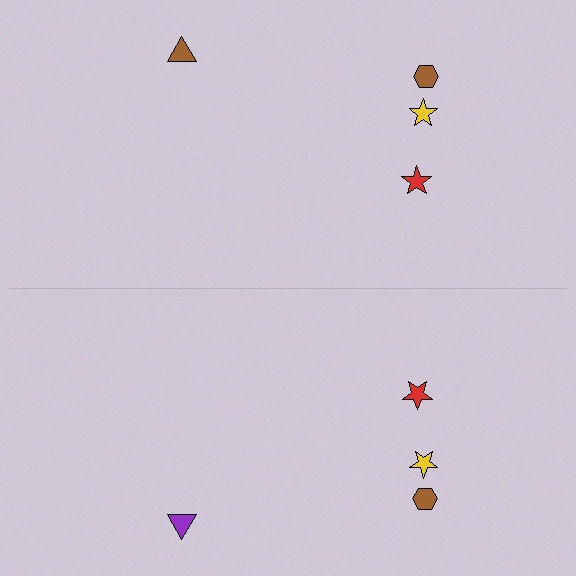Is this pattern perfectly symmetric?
No, the pattern is not perfectly symmetric. The purple triangle on the bottom side breaks the symmetry — its mirror counterpart is brown.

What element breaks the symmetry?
The purple triangle on the bottom side breaks the symmetry — its mirror counterpart is brown.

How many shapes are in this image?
There are 8 shapes in this image.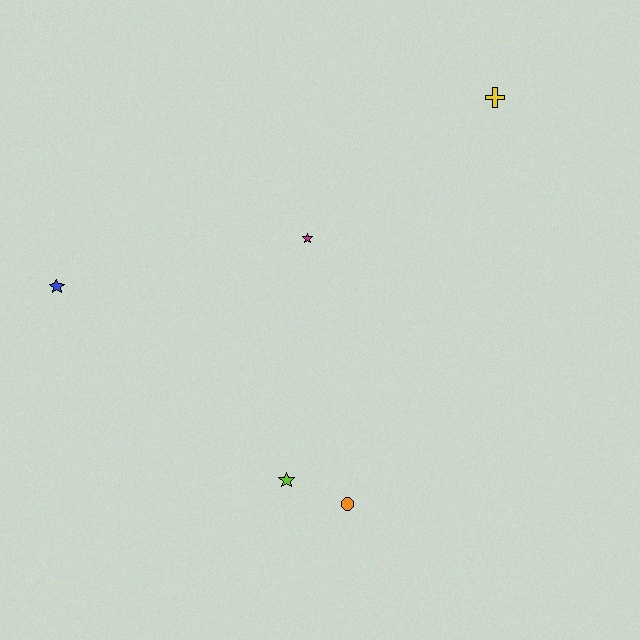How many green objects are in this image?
There are no green objects.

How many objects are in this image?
There are 5 objects.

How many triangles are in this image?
There are no triangles.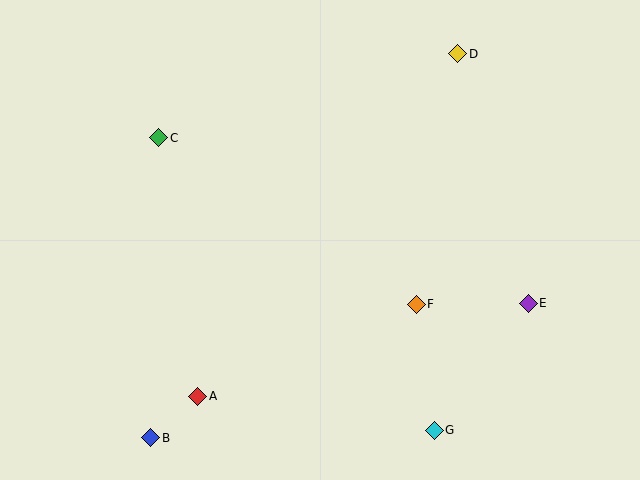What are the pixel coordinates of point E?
Point E is at (528, 303).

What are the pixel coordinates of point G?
Point G is at (434, 430).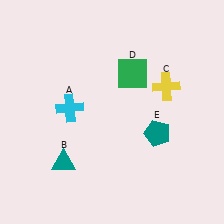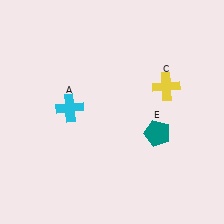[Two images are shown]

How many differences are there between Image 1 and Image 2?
There are 2 differences between the two images.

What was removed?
The green square (D), the teal triangle (B) were removed in Image 2.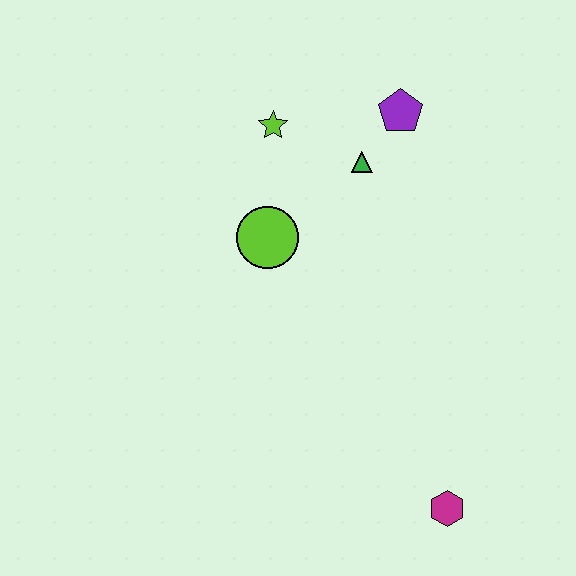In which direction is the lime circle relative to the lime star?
The lime circle is below the lime star.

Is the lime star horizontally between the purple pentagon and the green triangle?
No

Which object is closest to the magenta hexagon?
The lime circle is closest to the magenta hexagon.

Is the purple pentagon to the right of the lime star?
Yes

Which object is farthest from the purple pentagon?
The magenta hexagon is farthest from the purple pentagon.